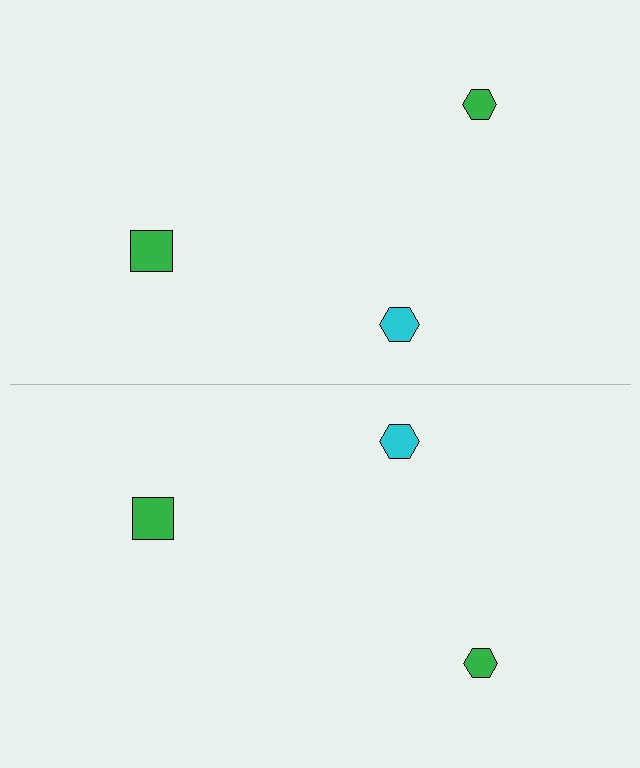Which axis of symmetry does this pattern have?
The pattern has a horizontal axis of symmetry running through the center of the image.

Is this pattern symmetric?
Yes, this pattern has bilateral (reflection) symmetry.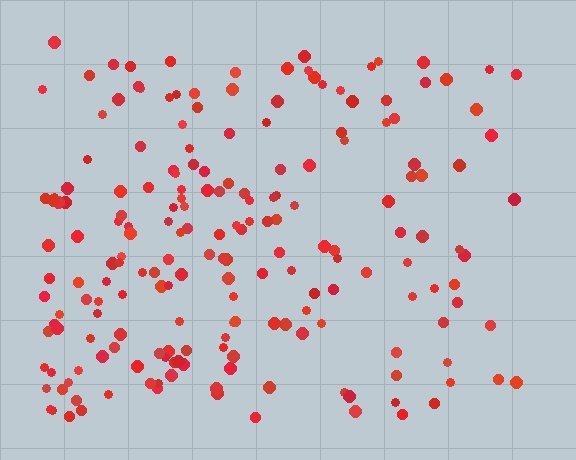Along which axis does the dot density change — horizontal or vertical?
Horizontal.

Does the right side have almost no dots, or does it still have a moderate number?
Still a moderate number, just noticeably fewer than the left.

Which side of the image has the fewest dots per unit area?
The right.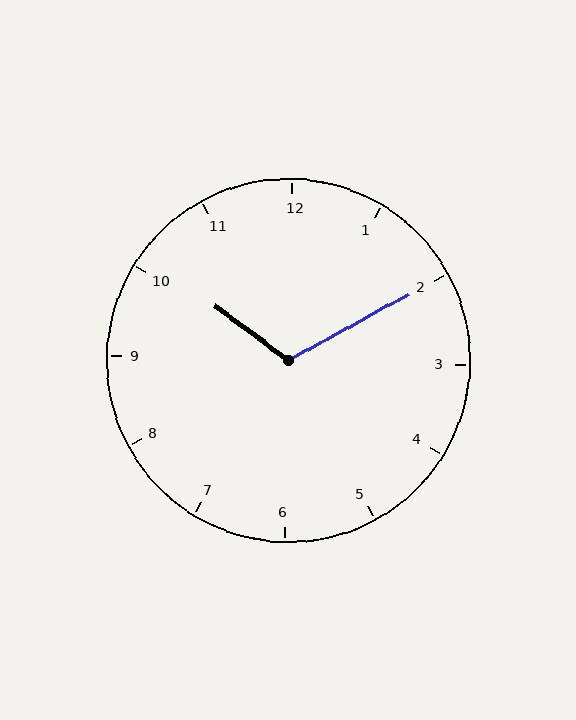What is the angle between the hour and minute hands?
Approximately 115 degrees.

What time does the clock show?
10:10.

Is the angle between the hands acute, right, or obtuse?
It is obtuse.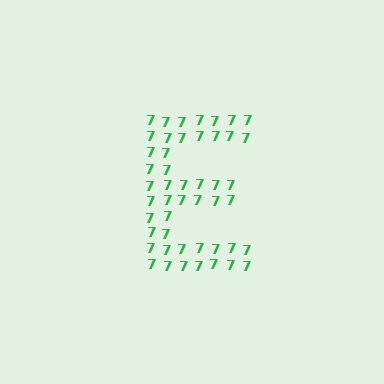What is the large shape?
The large shape is the letter E.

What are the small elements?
The small elements are digit 7's.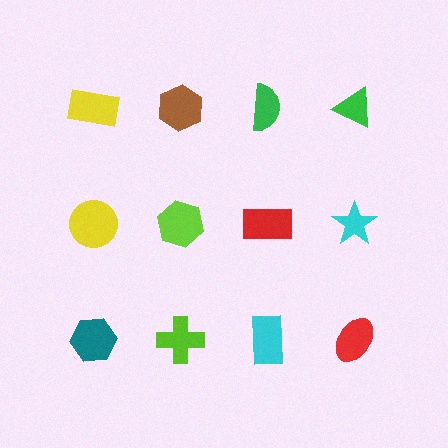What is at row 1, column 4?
A green triangle.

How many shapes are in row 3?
4 shapes.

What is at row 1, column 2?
A brown hexagon.